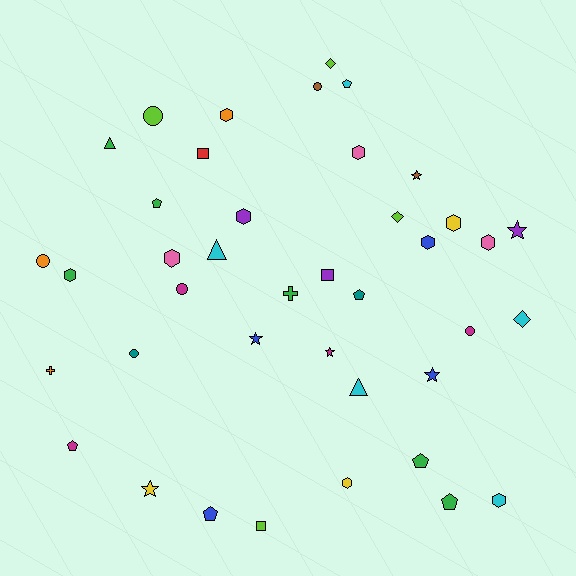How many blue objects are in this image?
There are 4 blue objects.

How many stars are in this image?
There are 6 stars.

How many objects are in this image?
There are 40 objects.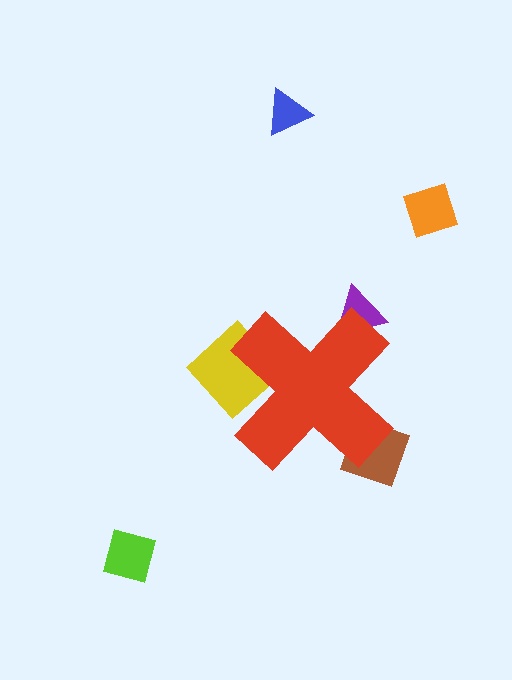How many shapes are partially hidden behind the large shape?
3 shapes are partially hidden.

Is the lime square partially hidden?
No, the lime square is fully visible.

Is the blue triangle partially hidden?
No, the blue triangle is fully visible.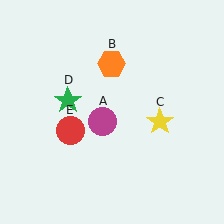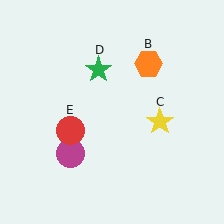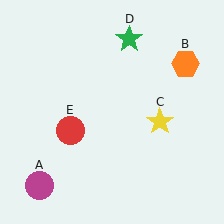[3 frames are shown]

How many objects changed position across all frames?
3 objects changed position: magenta circle (object A), orange hexagon (object B), green star (object D).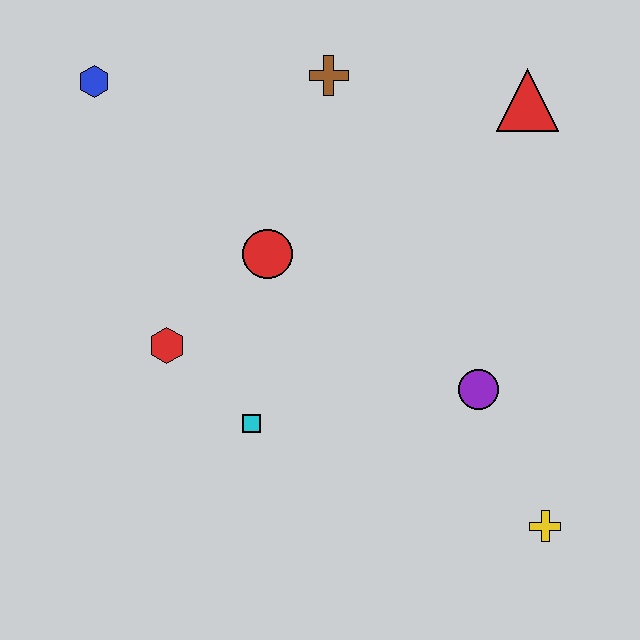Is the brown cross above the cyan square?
Yes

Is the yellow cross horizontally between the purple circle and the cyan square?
No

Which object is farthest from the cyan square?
The red triangle is farthest from the cyan square.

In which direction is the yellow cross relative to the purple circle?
The yellow cross is below the purple circle.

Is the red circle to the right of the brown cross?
No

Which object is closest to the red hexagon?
The cyan square is closest to the red hexagon.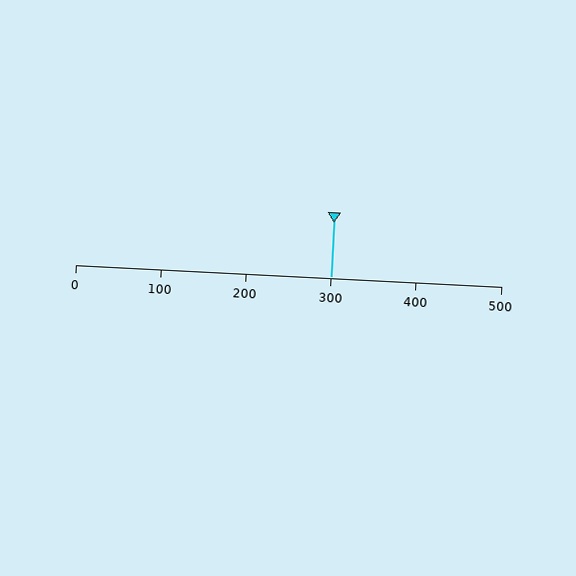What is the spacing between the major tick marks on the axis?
The major ticks are spaced 100 apart.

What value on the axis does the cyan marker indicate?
The marker indicates approximately 300.